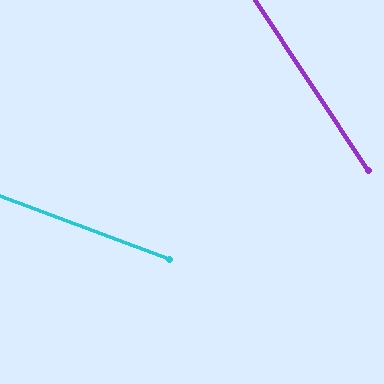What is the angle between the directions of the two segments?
Approximately 36 degrees.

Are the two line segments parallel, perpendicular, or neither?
Neither parallel nor perpendicular — they differ by about 36°.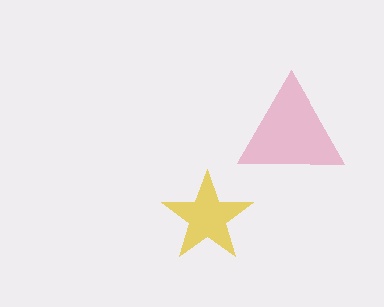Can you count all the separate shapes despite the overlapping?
Yes, there are 2 separate shapes.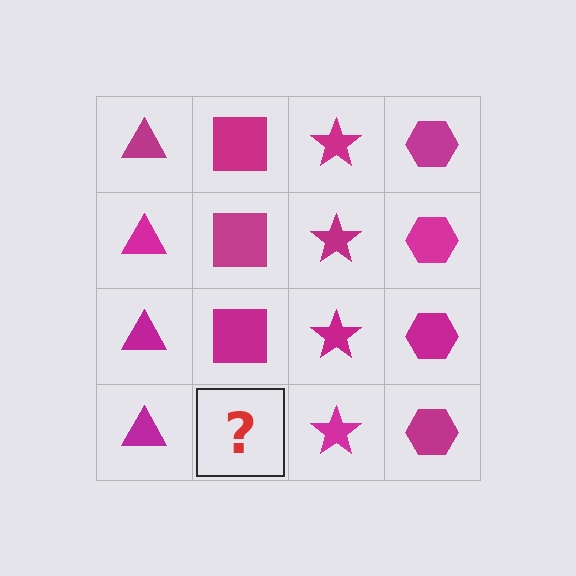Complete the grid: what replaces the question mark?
The question mark should be replaced with a magenta square.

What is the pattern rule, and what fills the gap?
The rule is that each column has a consistent shape. The gap should be filled with a magenta square.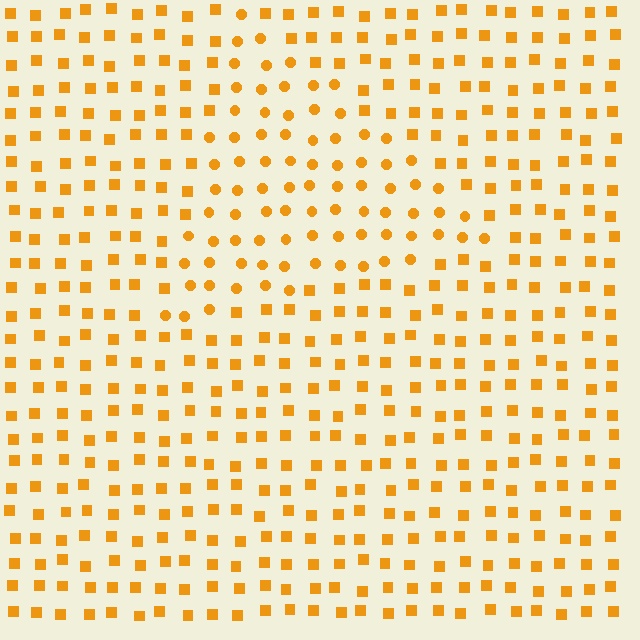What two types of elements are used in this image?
The image uses circles inside the triangle region and squares outside it.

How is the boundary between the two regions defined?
The boundary is defined by a change in element shape: circles inside vs. squares outside. All elements share the same color and spacing.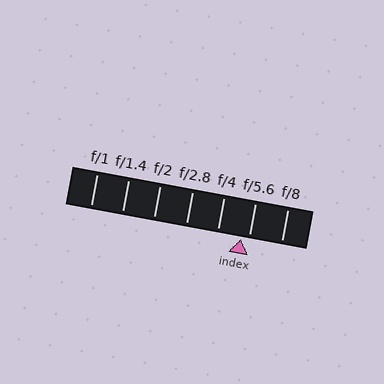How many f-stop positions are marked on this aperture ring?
There are 7 f-stop positions marked.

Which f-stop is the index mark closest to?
The index mark is closest to f/5.6.